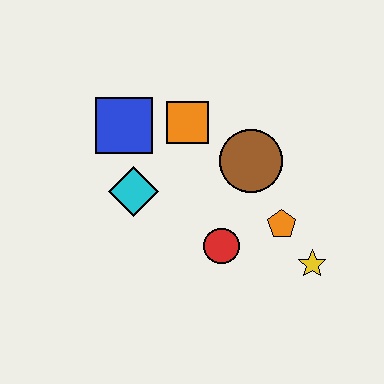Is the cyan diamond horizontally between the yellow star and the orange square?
No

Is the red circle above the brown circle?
No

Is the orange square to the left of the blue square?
No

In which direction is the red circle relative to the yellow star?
The red circle is to the left of the yellow star.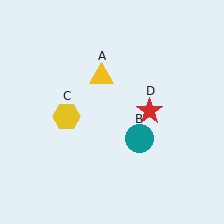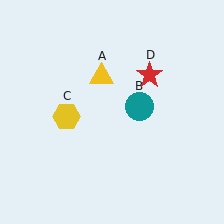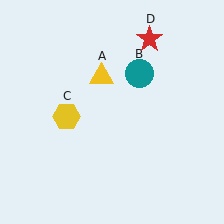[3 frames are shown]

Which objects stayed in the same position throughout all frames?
Yellow triangle (object A) and yellow hexagon (object C) remained stationary.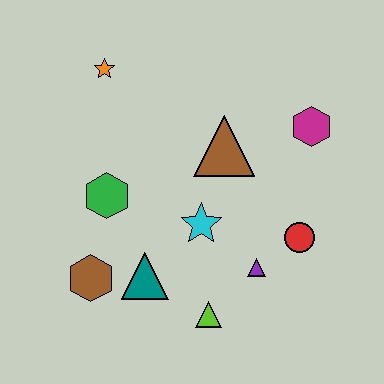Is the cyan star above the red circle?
Yes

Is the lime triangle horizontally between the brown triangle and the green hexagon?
Yes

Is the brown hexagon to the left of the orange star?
Yes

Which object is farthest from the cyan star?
The orange star is farthest from the cyan star.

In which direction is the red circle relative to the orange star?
The red circle is to the right of the orange star.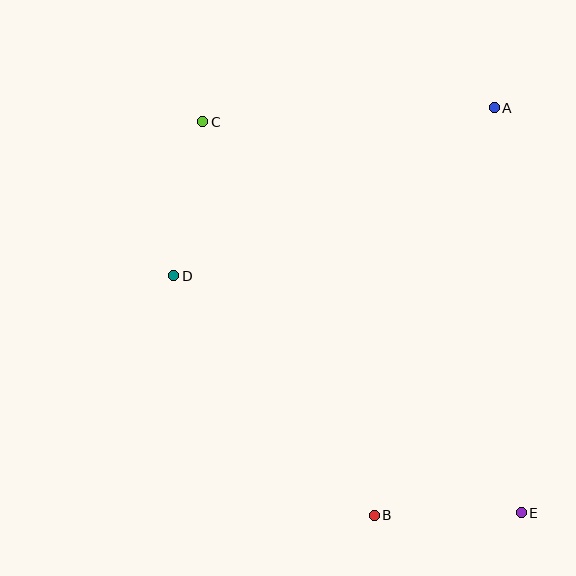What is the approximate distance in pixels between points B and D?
The distance between B and D is approximately 312 pixels.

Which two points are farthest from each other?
Points C and E are farthest from each other.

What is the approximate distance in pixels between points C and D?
The distance between C and D is approximately 157 pixels.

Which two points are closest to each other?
Points B and E are closest to each other.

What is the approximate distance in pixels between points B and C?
The distance between B and C is approximately 429 pixels.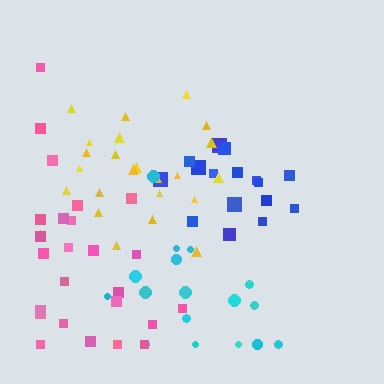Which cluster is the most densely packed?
Blue.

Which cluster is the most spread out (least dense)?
Cyan.